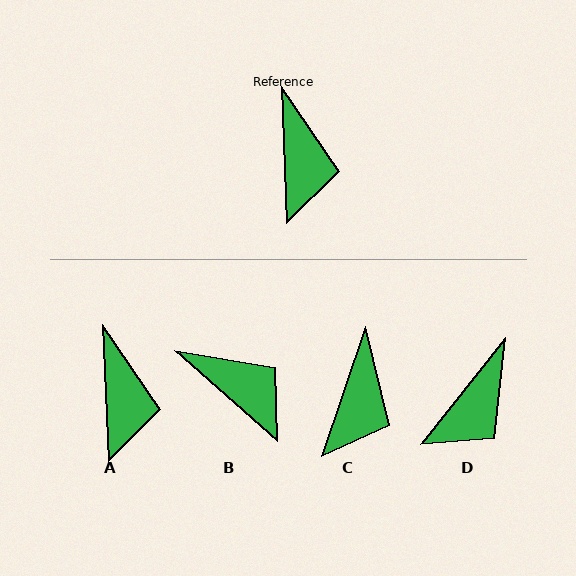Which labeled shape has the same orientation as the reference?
A.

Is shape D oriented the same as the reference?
No, it is off by about 41 degrees.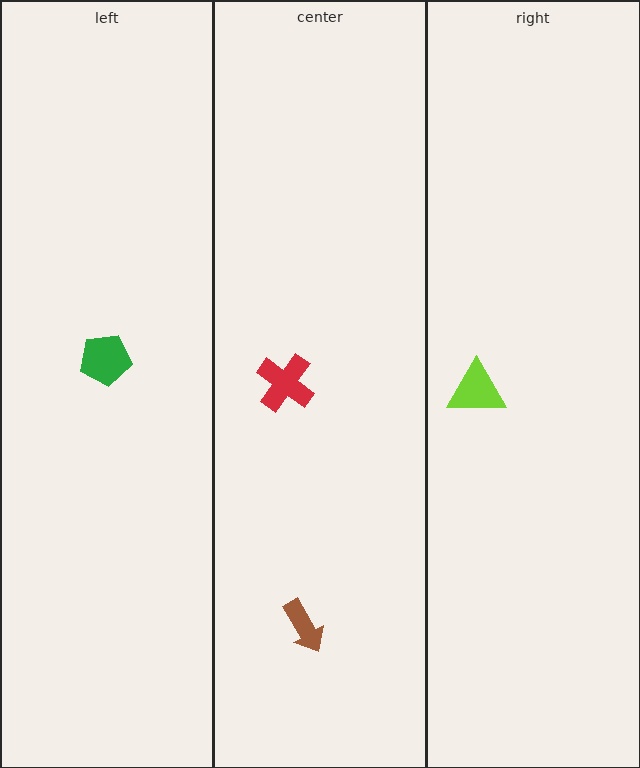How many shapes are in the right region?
1.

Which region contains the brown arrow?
The center region.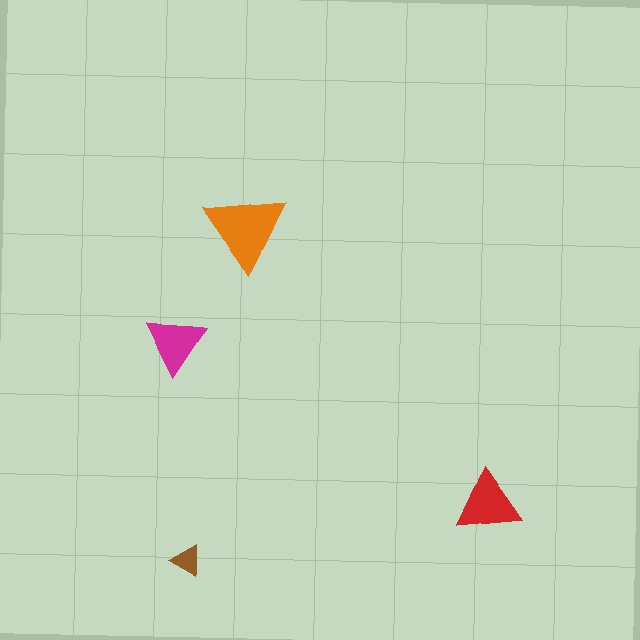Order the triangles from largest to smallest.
the orange one, the red one, the magenta one, the brown one.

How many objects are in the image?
There are 4 objects in the image.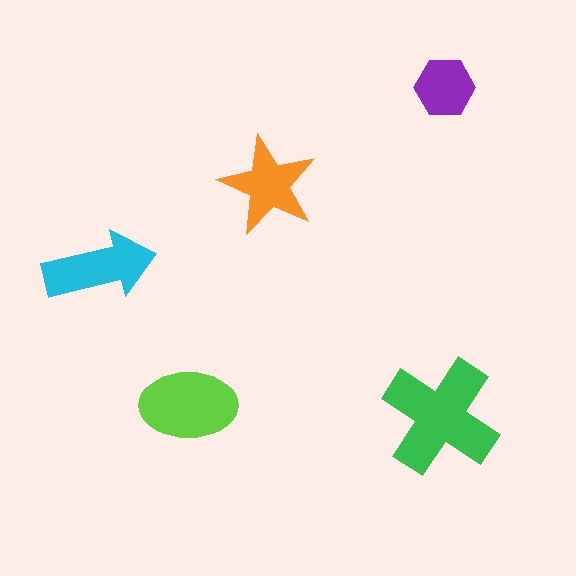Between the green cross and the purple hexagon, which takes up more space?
The green cross.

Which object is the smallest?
The purple hexagon.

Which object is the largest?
The green cross.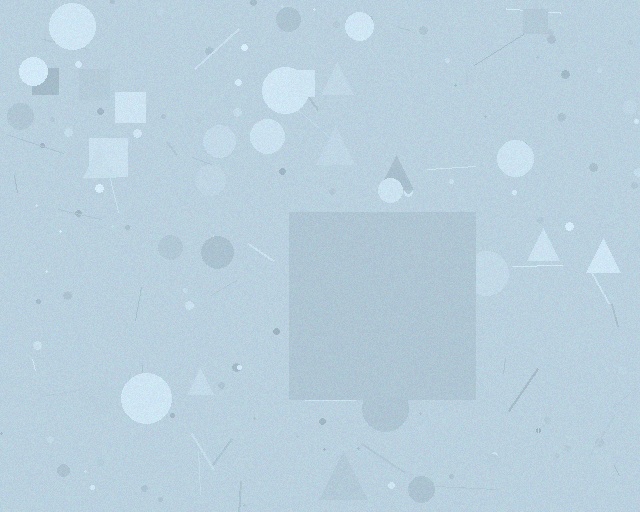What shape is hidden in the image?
A square is hidden in the image.